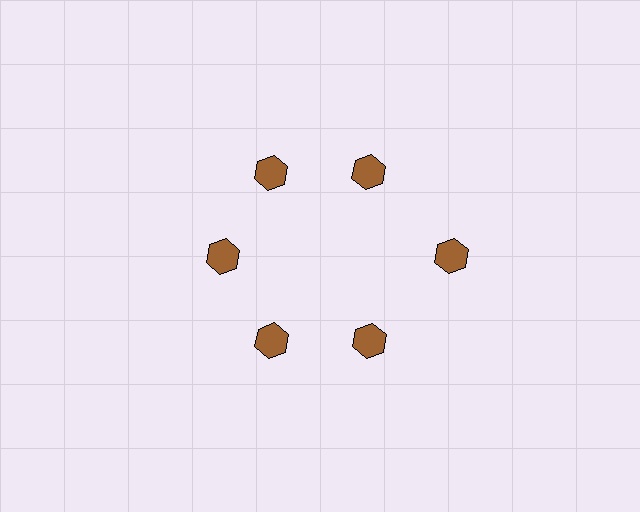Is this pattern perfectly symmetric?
No. The 6 brown hexagons are arranged in a ring, but one element near the 3 o'clock position is pushed outward from the center, breaking the 6-fold rotational symmetry.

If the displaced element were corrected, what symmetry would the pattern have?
It would have 6-fold rotational symmetry — the pattern would map onto itself every 60 degrees.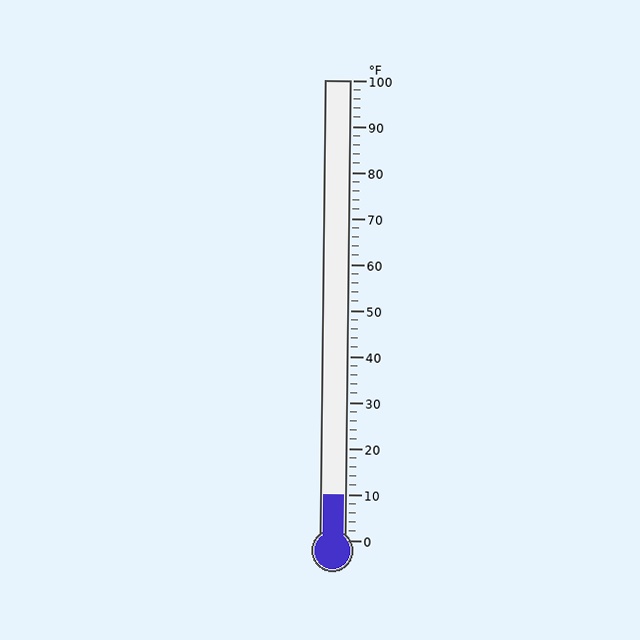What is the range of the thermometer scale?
The thermometer scale ranges from 0°F to 100°F.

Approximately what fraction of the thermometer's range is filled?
The thermometer is filled to approximately 10% of its range.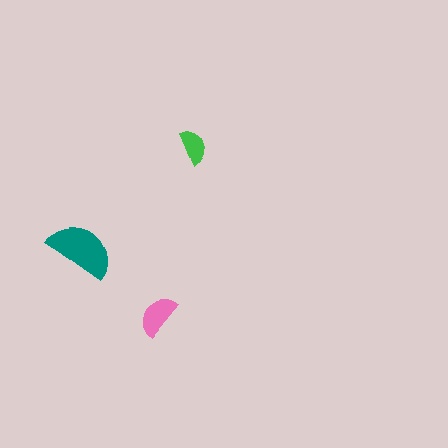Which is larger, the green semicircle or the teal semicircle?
The teal one.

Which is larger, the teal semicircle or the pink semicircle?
The teal one.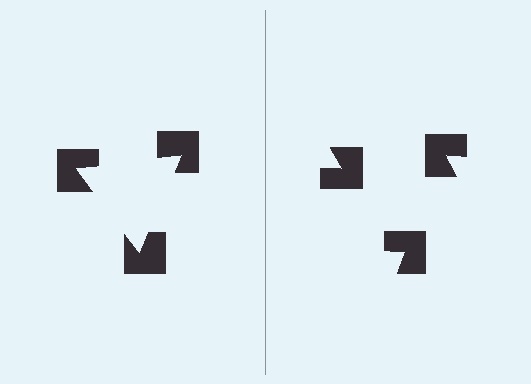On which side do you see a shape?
An illusory triangle appears on the left side. On the right side the wedge cuts are rotated, so no coherent shape forms.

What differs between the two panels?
The notched squares are positioned identically on both sides; only the wedge orientations differ. On the left they align to a triangle; on the right they are misaligned.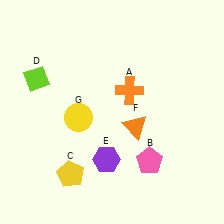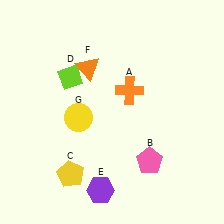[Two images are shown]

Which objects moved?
The objects that moved are: the lime diamond (D), the purple hexagon (E), the orange triangle (F).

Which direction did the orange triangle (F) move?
The orange triangle (F) moved up.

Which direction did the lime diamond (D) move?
The lime diamond (D) moved right.